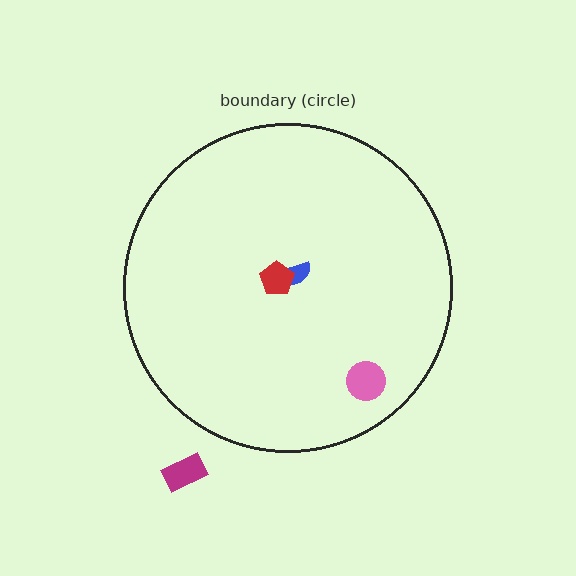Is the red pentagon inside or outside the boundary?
Inside.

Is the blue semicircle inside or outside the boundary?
Inside.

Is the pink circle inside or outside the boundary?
Inside.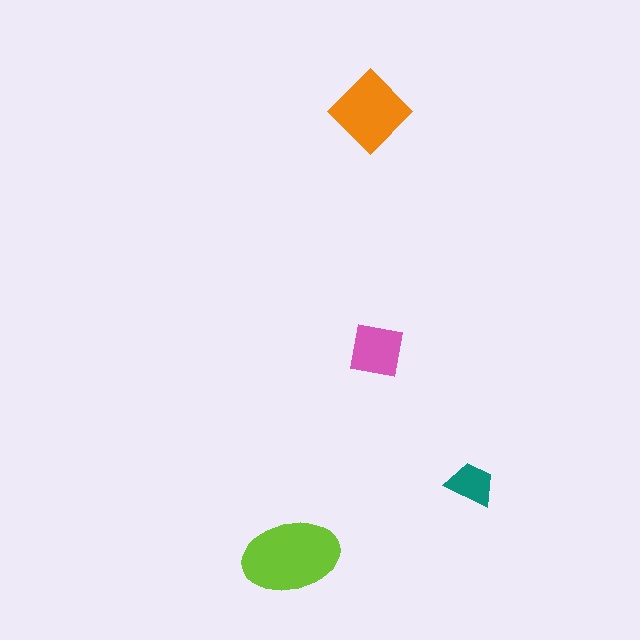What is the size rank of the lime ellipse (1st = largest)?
1st.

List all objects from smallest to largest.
The teal trapezoid, the pink square, the orange diamond, the lime ellipse.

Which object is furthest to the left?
The lime ellipse is leftmost.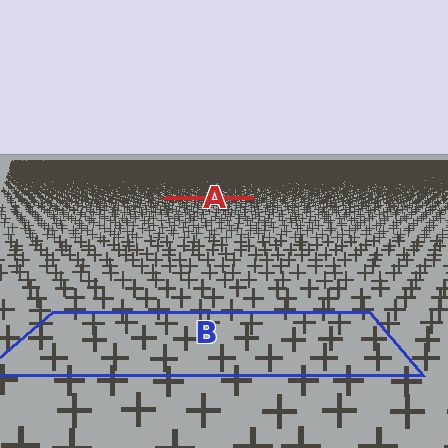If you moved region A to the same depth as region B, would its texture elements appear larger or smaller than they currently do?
They would appear larger. At a closer depth, the same texture elements are projected at a bigger on-screen size.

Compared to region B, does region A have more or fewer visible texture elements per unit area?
Region A has more texture elements per unit area — they are packed more densely because it is farther away.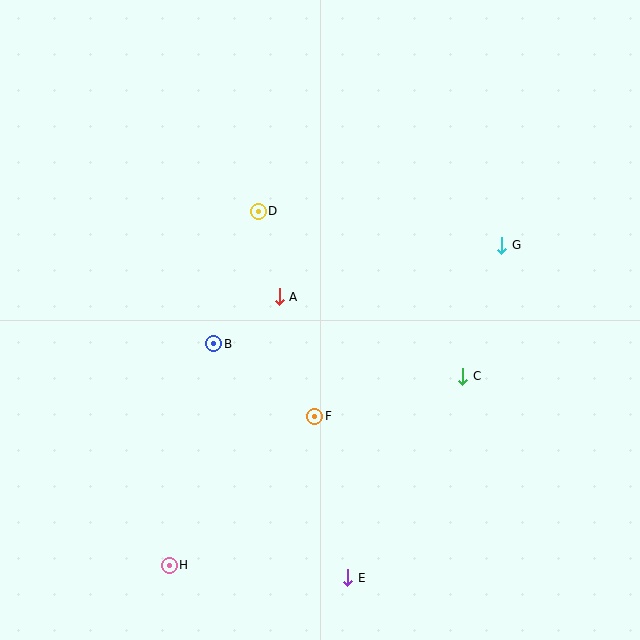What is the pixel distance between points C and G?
The distance between C and G is 137 pixels.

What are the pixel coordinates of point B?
Point B is at (214, 344).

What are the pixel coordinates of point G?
Point G is at (502, 245).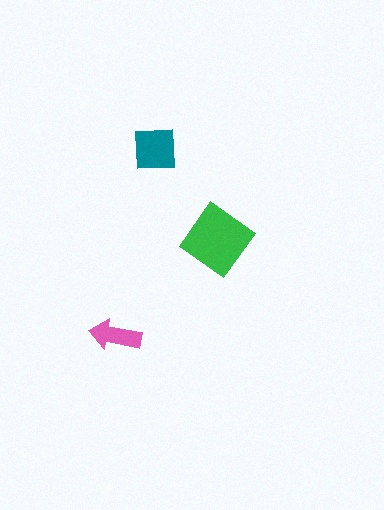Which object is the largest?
The green diamond.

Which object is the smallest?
The pink arrow.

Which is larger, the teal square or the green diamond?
The green diamond.